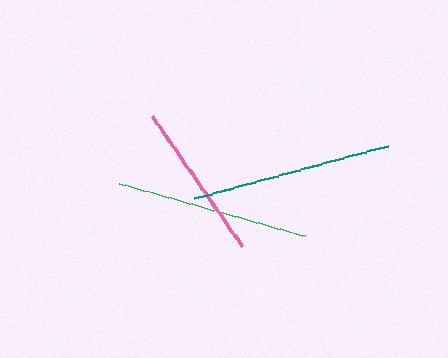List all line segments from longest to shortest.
From longest to shortest: teal, green, pink.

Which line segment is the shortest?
The pink line is the shortest at approximately 158 pixels.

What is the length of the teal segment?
The teal segment is approximately 201 pixels long.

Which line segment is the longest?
The teal line is the longest at approximately 201 pixels.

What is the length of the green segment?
The green segment is approximately 193 pixels long.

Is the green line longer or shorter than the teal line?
The teal line is longer than the green line.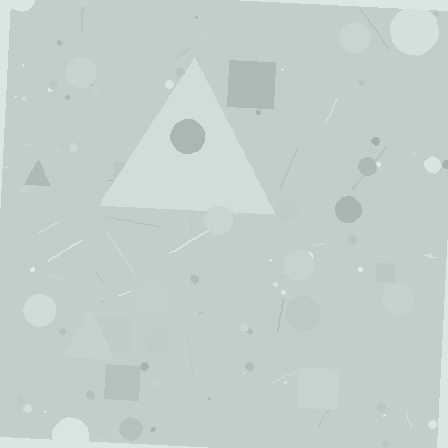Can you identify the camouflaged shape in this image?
The camouflaged shape is a triangle.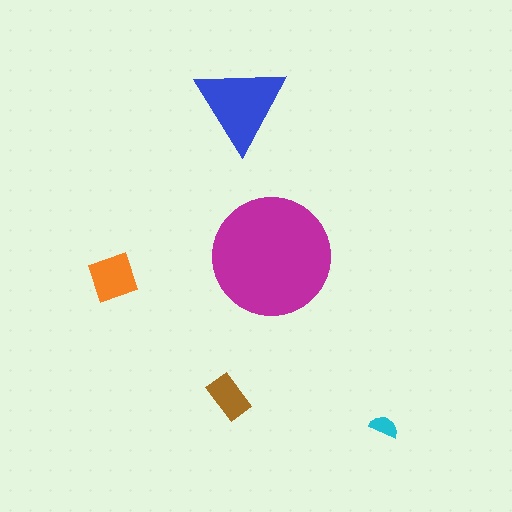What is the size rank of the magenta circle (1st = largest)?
1st.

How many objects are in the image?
There are 5 objects in the image.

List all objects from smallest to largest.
The cyan semicircle, the brown rectangle, the orange diamond, the blue triangle, the magenta circle.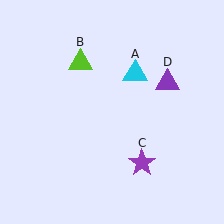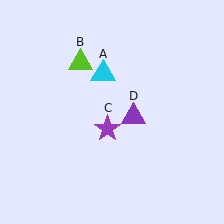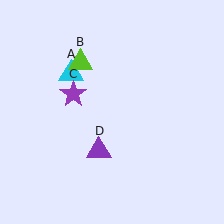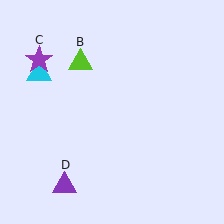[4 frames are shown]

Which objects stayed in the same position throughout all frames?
Lime triangle (object B) remained stationary.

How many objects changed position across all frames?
3 objects changed position: cyan triangle (object A), purple star (object C), purple triangle (object D).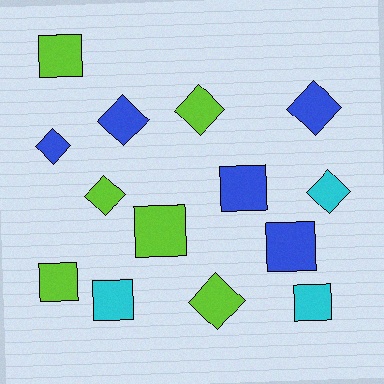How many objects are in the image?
There are 14 objects.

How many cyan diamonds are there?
There is 1 cyan diamond.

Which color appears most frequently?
Lime, with 6 objects.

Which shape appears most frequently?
Diamond, with 7 objects.